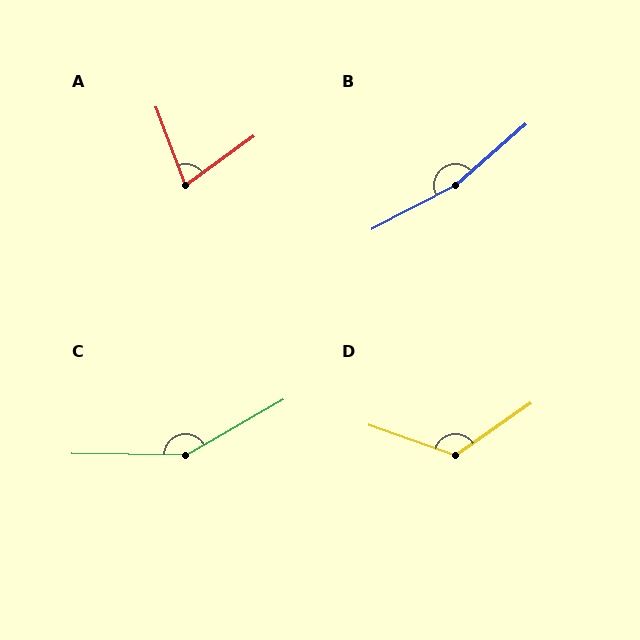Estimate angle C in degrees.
Approximately 149 degrees.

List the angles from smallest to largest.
A (75°), D (126°), C (149°), B (167°).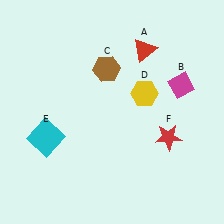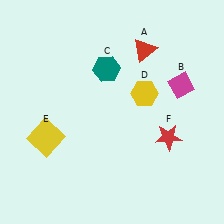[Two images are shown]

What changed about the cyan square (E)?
In Image 1, E is cyan. In Image 2, it changed to yellow.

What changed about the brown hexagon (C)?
In Image 1, C is brown. In Image 2, it changed to teal.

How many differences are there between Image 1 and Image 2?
There are 2 differences between the two images.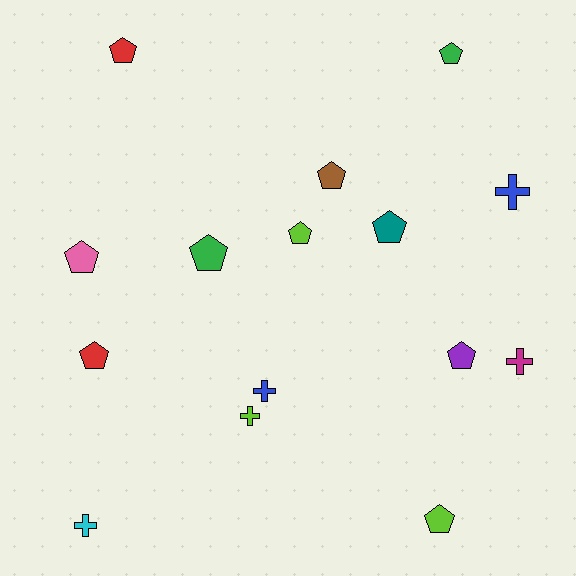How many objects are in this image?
There are 15 objects.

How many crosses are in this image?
There are 5 crosses.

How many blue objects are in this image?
There are 2 blue objects.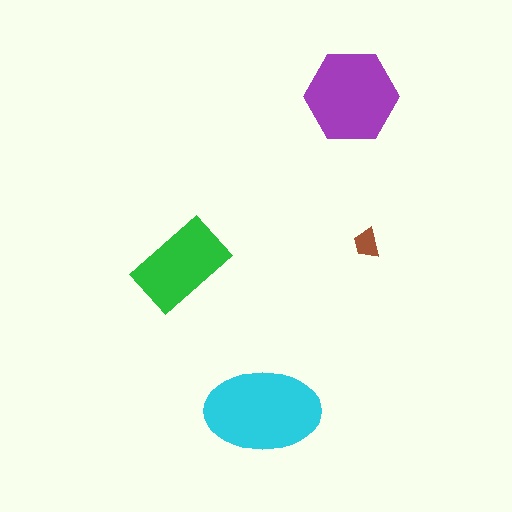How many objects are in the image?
There are 4 objects in the image.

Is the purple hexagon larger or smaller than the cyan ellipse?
Smaller.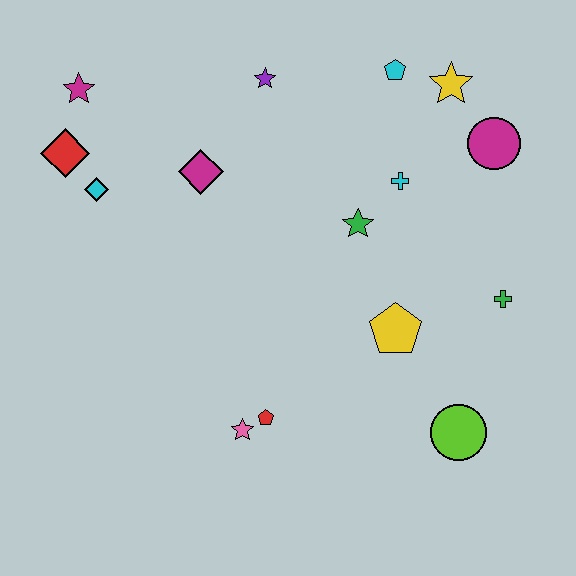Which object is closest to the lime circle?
The yellow pentagon is closest to the lime circle.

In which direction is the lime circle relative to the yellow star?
The lime circle is below the yellow star.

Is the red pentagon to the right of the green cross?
No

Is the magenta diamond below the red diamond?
Yes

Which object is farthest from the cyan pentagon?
The pink star is farthest from the cyan pentagon.